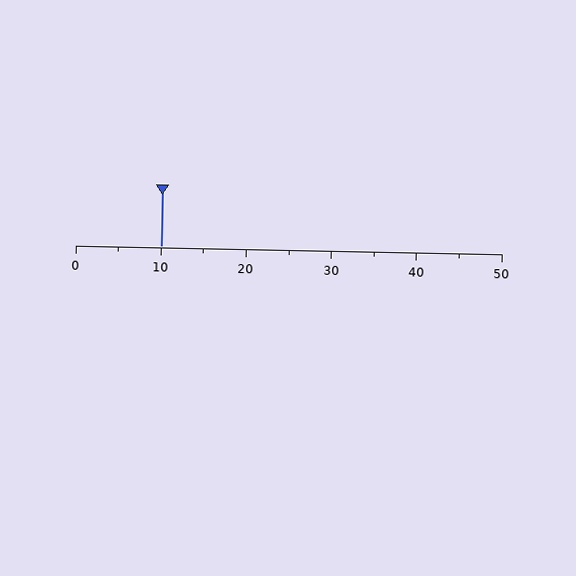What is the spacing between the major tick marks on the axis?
The major ticks are spaced 10 apart.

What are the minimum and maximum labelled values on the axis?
The axis runs from 0 to 50.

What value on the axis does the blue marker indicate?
The marker indicates approximately 10.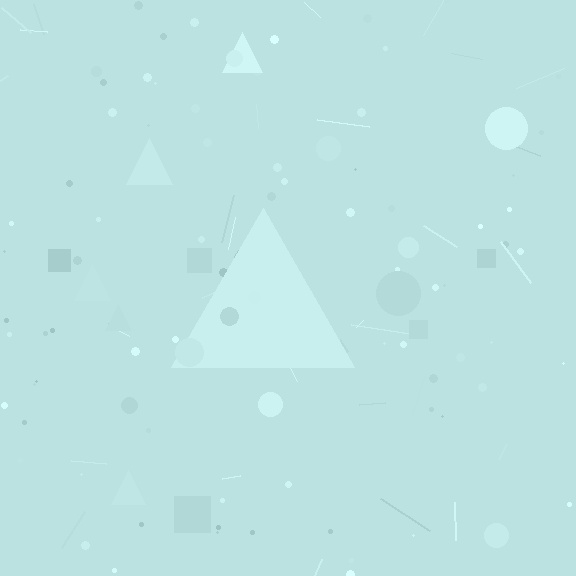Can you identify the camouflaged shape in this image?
The camouflaged shape is a triangle.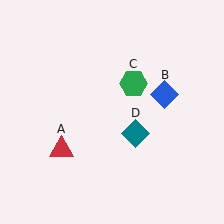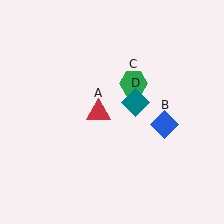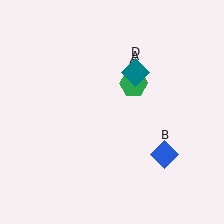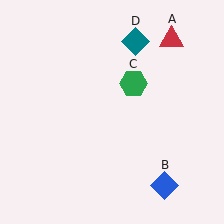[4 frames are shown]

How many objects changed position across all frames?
3 objects changed position: red triangle (object A), blue diamond (object B), teal diamond (object D).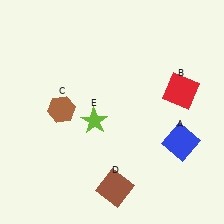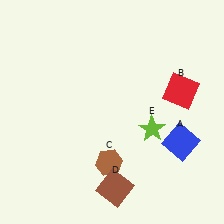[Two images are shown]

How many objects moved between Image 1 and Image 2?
2 objects moved between the two images.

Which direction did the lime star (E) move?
The lime star (E) moved right.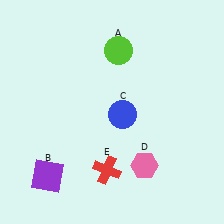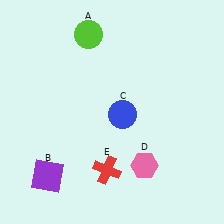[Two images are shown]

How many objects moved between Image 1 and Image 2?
1 object moved between the two images.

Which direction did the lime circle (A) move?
The lime circle (A) moved left.